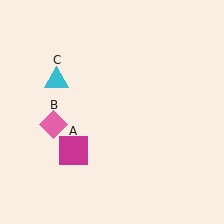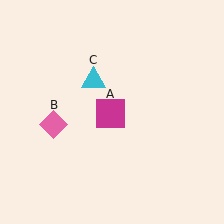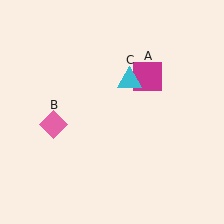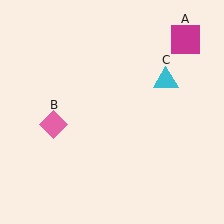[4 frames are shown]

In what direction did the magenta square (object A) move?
The magenta square (object A) moved up and to the right.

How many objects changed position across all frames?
2 objects changed position: magenta square (object A), cyan triangle (object C).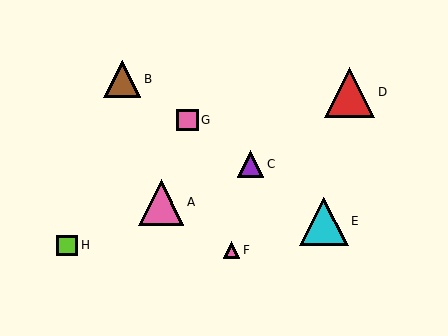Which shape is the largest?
The red triangle (labeled D) is the largest.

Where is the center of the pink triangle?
The center of the pink triangle is at (161, 202).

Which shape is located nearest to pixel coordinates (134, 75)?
The brown triangle (labeled B) at (122, 79) is nearest to that location.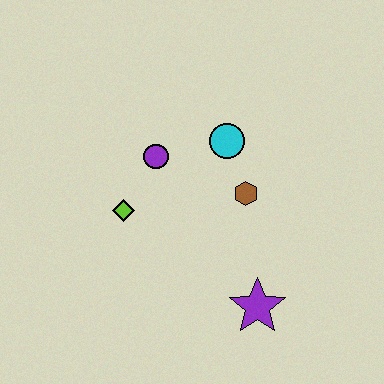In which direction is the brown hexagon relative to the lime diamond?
The brown hexagon is to the right of the lime diamond.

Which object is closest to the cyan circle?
The brown hexagon is closest to the cyan circle.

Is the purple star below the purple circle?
Yes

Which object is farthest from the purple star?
The purple circle is farthest from the purple star.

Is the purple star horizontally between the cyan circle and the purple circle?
No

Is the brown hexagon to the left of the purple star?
Yes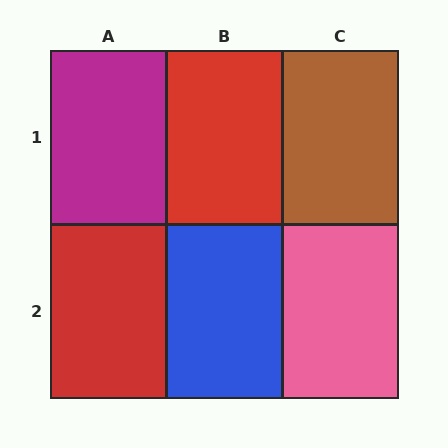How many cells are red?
2 cells are red.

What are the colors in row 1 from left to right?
Magenta, red, brown.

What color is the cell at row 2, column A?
Red.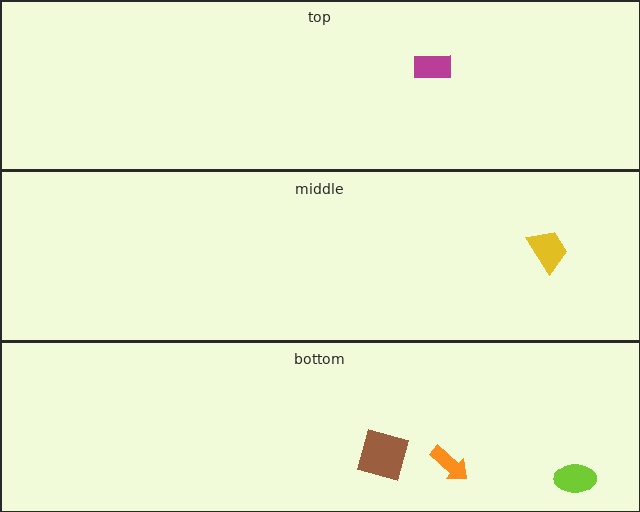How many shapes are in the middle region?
1.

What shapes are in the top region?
The magenta rectangle.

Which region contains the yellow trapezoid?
The middle region.